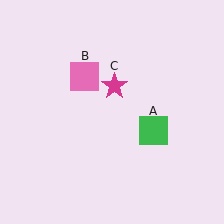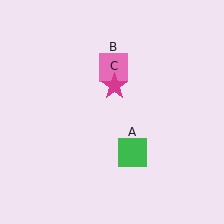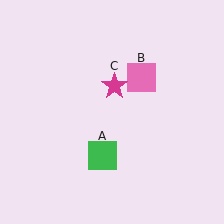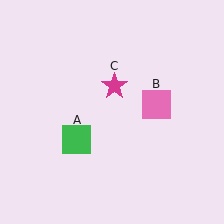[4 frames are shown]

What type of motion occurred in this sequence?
The green square (object A), pink square (object B) rotated clockwise around the center of the scene.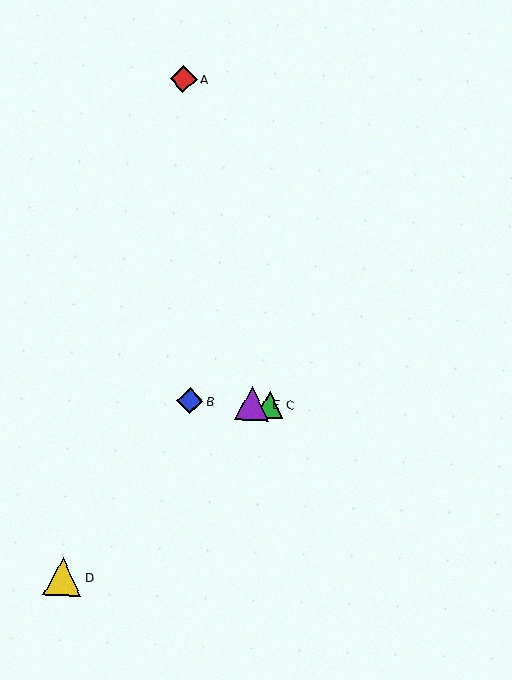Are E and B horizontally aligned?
Yes, both are at y≈404.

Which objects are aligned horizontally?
Objects B, C, E are aligned horizontally.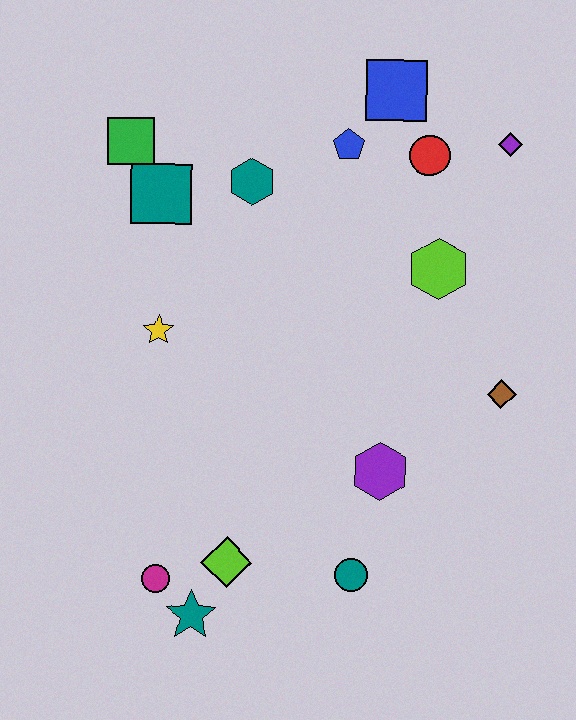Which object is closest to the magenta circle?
The teal star is closest to the magenta circle.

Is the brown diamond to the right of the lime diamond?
Yes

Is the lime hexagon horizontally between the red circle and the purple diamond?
Yes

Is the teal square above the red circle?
No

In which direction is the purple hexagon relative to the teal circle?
The purple hexagon is above the teal circle.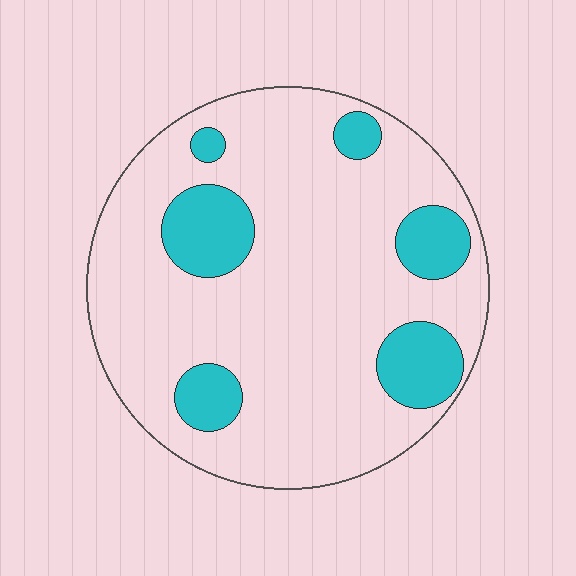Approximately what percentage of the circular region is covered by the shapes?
Approximately 20%.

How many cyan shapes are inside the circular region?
6.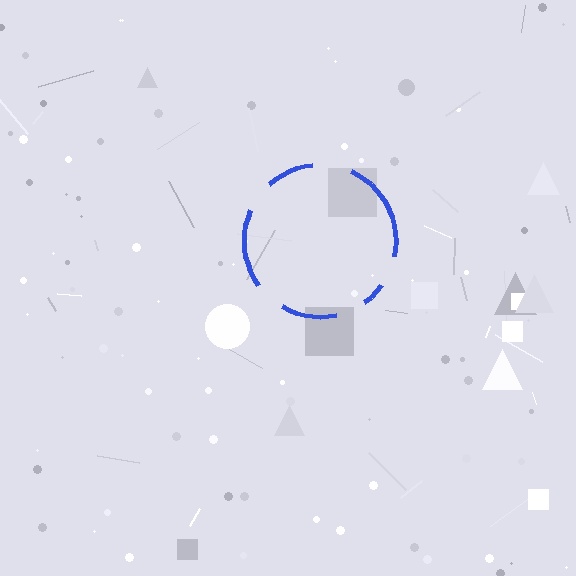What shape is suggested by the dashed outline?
The dashed outline suggests a circle.